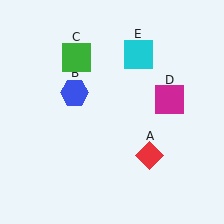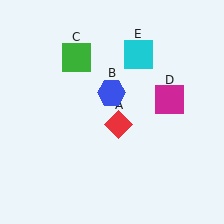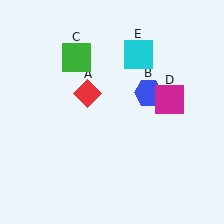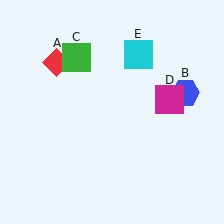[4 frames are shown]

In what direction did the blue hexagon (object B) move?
The blue hexagon (object B) moved right.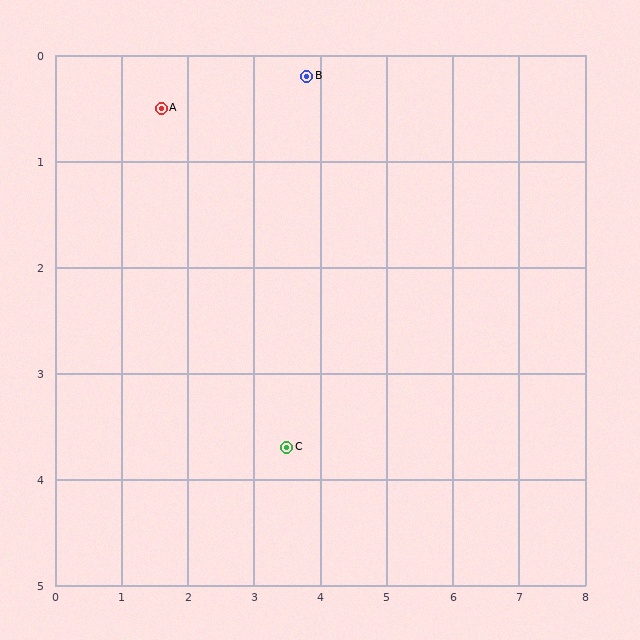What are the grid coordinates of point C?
Point C is at approximately (3.5, 3.7).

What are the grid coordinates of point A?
Point A is at approximately (1.6, 0.5).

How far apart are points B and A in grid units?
Points B and A are about 2.2 grid units apart.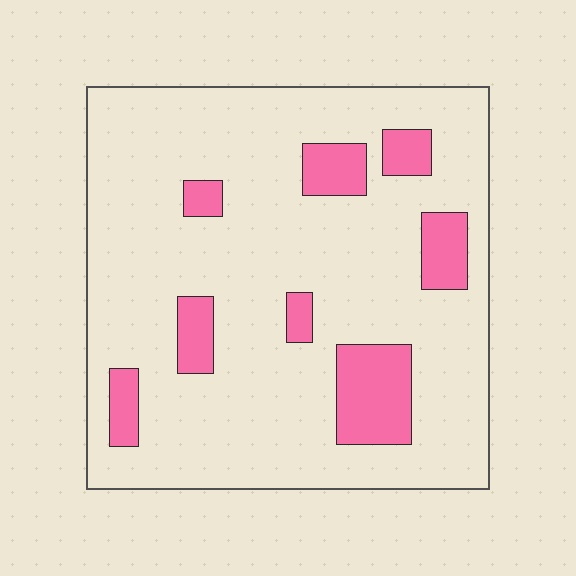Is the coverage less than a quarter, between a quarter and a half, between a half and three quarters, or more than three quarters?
Less than a quarter.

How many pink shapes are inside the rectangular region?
8.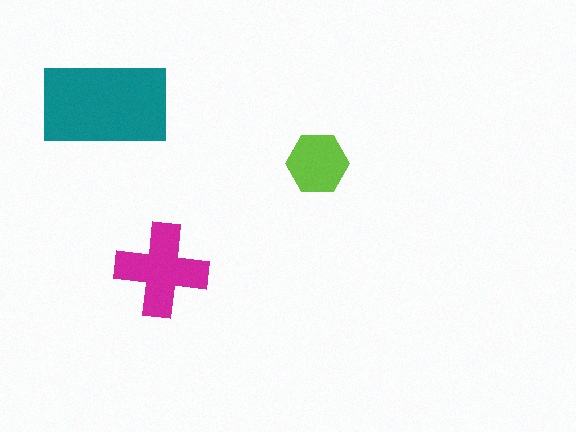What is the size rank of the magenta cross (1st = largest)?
2nd.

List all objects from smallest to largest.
The lime hexagon, the magenta cross, the teal rectangle.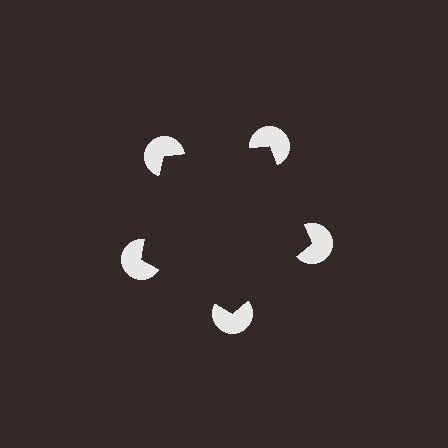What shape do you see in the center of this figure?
An illusory pentagon — its edges are inferred from the aligned wedge cuts in the pac-man discs, not physically drawn.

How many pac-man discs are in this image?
There are 5 — one at each vertex of the illusory pentagon.